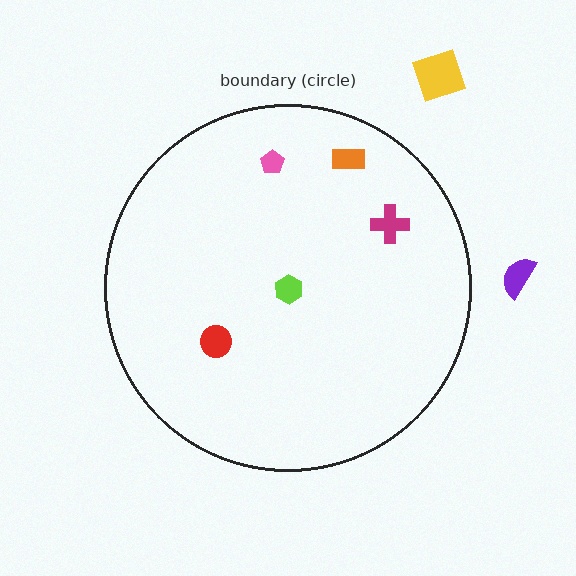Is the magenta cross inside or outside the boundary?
Inside.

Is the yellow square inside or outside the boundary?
Outside.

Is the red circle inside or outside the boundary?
Inside.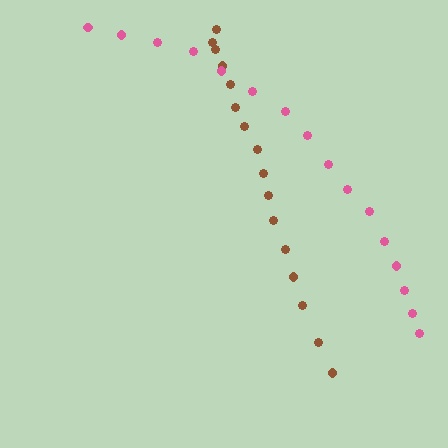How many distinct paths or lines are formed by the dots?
There are 2 distinct paths.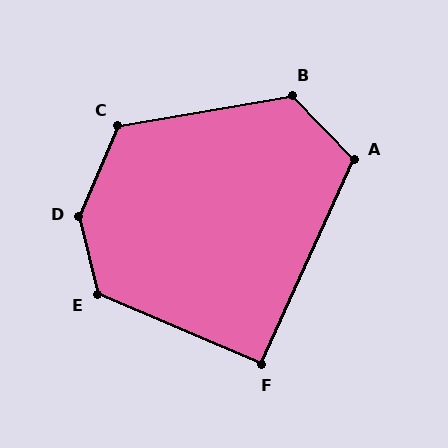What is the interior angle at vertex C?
Approximately 122 degrees (obtuse).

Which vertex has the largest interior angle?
D, at approximately 144 degrees.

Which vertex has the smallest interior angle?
F, at approximately 92 degrees.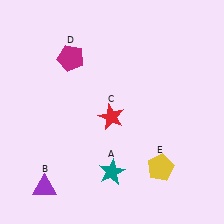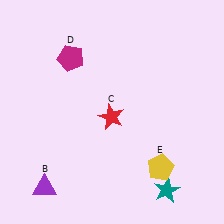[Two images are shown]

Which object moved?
The teal star (A) moved right.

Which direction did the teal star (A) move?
The teal star (A) moved right.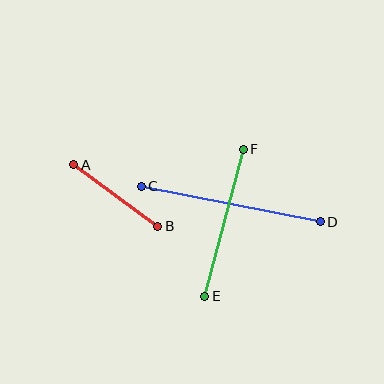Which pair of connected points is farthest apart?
Points C and D are farthest apart.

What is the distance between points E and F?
The distance is approximately 152 pixels.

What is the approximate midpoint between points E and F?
The midpoint is at approximately (224, 223) pixels.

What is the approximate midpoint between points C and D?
The midpoint is at approximately (231, 204) pixels.